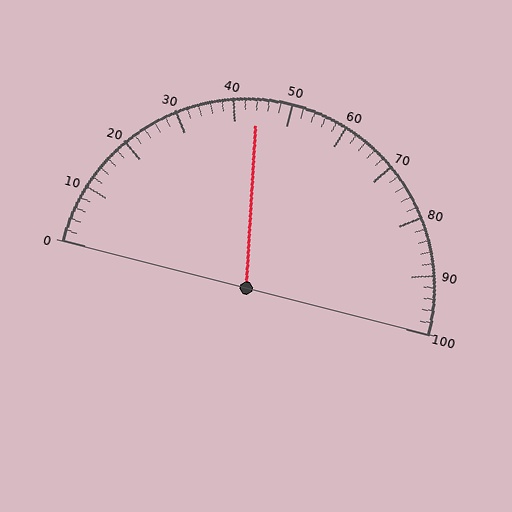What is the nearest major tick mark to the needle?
The nearest major tick mark is 40.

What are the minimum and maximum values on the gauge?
The gauge ranges from 0 to 100.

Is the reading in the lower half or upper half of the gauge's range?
The reading is in the lower half of the range (0 to 100).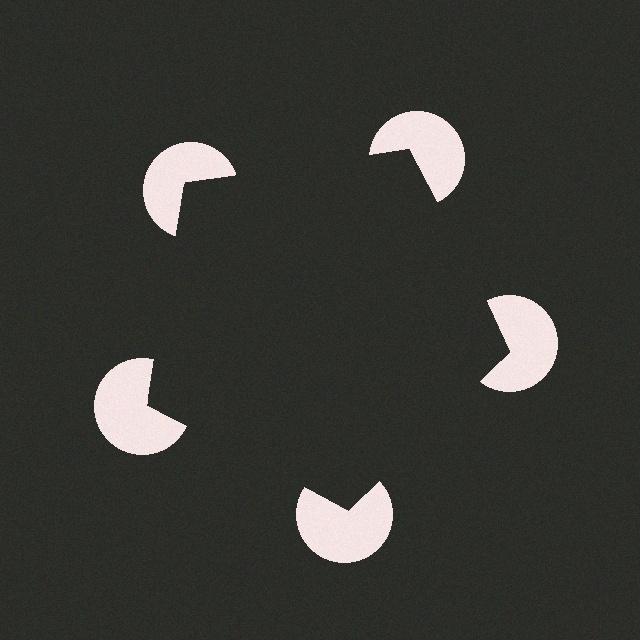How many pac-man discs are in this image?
There are 5 — one at each vertex of the illusory pentagon.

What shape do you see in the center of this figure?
An illusory pentagon — its edges are inferred from the aligned wedge cuts in the pac-man discs, not physically drawn.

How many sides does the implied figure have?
5 sides.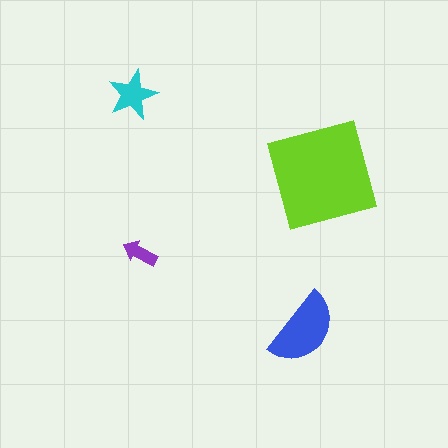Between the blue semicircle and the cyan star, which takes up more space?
The blue semicircle.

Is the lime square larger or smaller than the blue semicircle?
Larger.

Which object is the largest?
The lime square.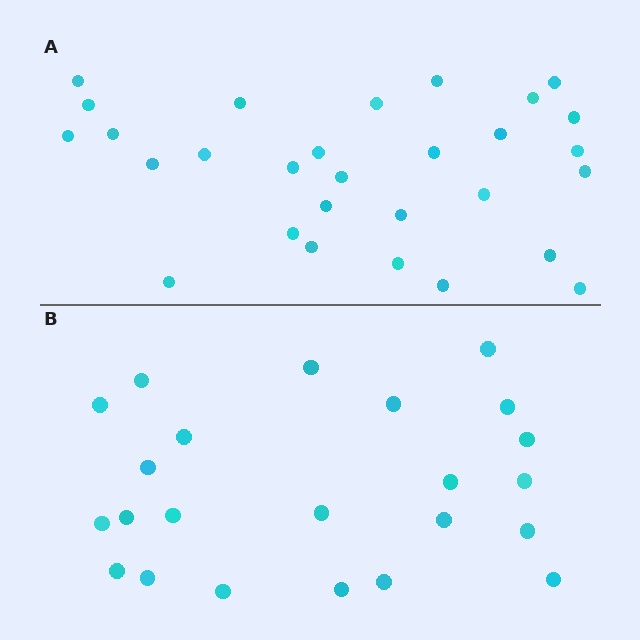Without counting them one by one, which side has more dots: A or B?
Region A (the top region) has more dots.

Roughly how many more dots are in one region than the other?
Region A has about 6 more dots than region B.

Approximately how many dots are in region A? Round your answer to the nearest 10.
About 30 dots. (The exact count is 29, which rounds to 30.)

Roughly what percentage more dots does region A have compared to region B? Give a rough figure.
About 25% more.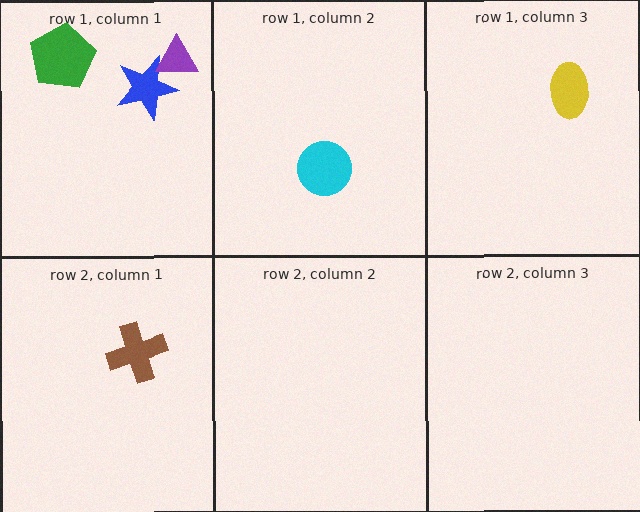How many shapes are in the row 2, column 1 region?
1.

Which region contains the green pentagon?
The row 1, column 1 region.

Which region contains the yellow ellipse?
The row 1, column 3 region.